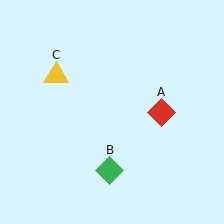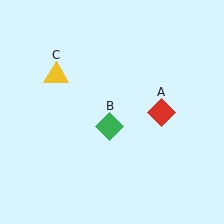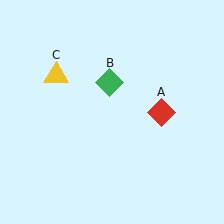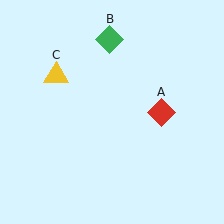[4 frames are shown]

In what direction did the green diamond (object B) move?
The green diamond (object B) moved up.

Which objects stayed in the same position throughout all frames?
Red diamond (object A) and yellow triangle (object C) remained stationary.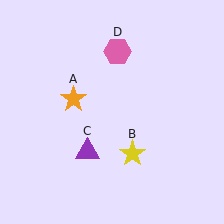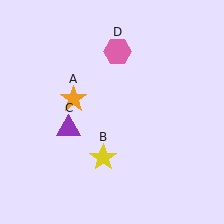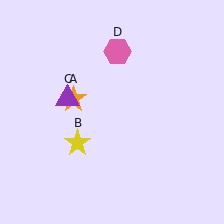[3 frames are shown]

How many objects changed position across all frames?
2 objects changed position: yellow star (object B), purple triangle (object C).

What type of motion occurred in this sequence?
The yellow star (object B), purple triangle (object C) rotated clockwise around the center of the scene.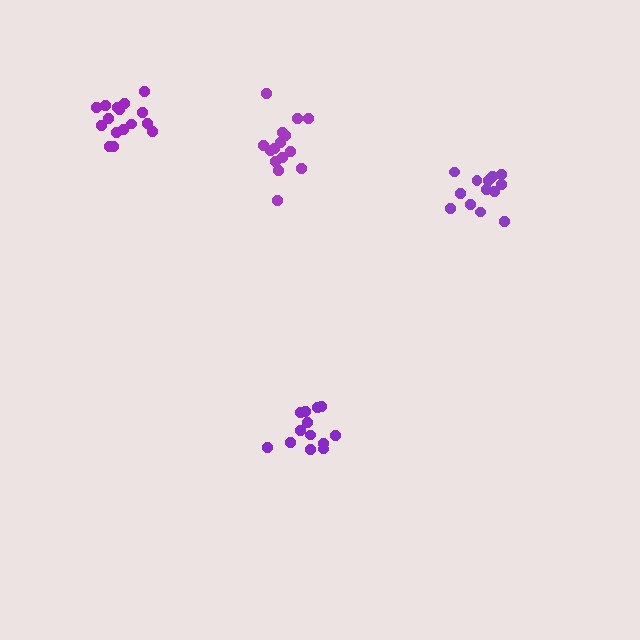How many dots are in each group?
Group 1: 13 dots, Group 2: 13 dots, Group 3: 16 dots, Group 4: 16 dots (58 total).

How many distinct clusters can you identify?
There are 4 distinct clusters.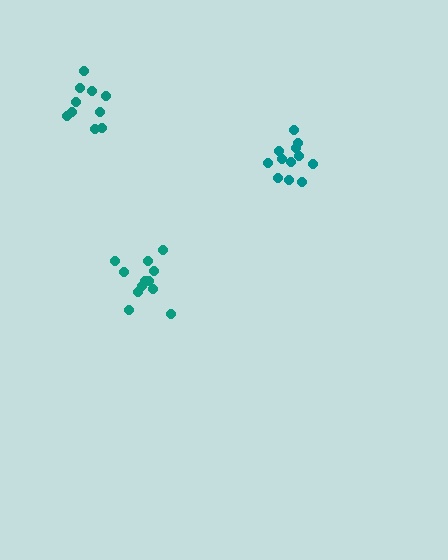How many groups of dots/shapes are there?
There are 3 groups.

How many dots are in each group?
Group 1: 12 dots, Group 2: 10 dots, Group 3: 12 dots (34 total).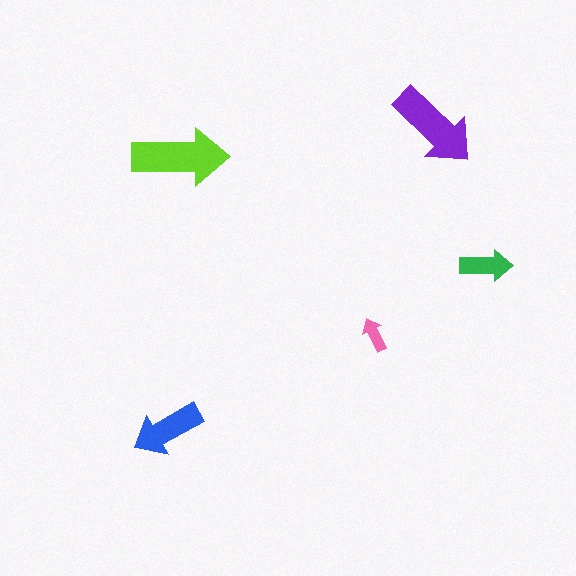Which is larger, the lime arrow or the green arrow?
The lime one.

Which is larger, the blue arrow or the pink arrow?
The blue one.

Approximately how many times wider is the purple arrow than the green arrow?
About 2 times wider.